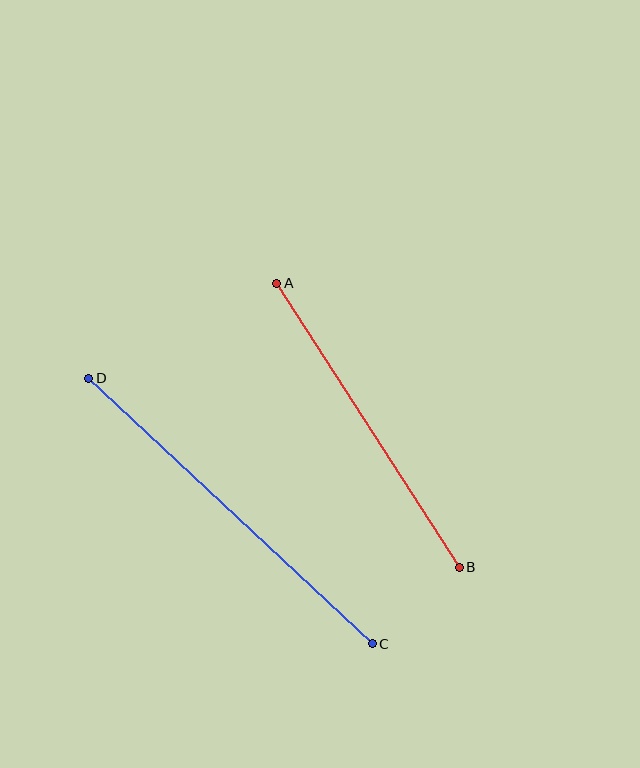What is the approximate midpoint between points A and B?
The midpoint is at approximately (368, 425) pixels.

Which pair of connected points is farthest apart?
Points C and D are farthest apart.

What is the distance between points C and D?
The distance is approximately 389 pixels.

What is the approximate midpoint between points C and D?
The midpoint is at approximately (231, 511) pixels.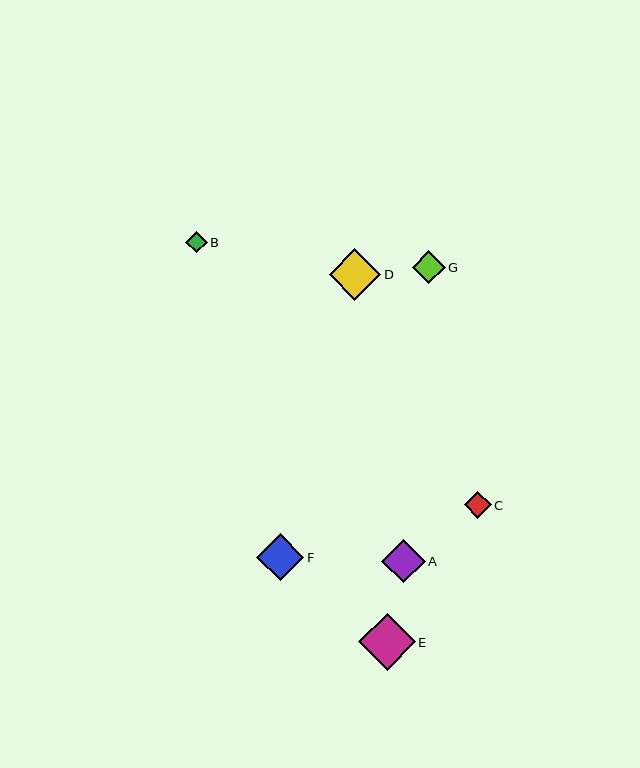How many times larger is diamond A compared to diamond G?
Diamond A is approximately 1.3 times the size of diamond G.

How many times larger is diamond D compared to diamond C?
Diamond D is approximately 1.9 times the size of diamond C.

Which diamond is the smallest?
Diamond B is the smallest with a size of approximately 21 pixels.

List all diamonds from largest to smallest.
From largest to smallest: E, D, F, A, G, C, B.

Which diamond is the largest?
Diamond E is the largest with a size of approximately 57 pixels.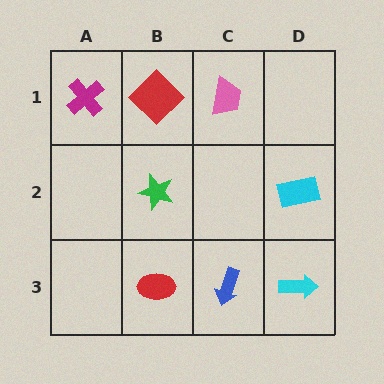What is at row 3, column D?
A cyan arrow.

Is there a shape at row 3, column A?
No, that cell is empty.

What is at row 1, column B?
A red diamond.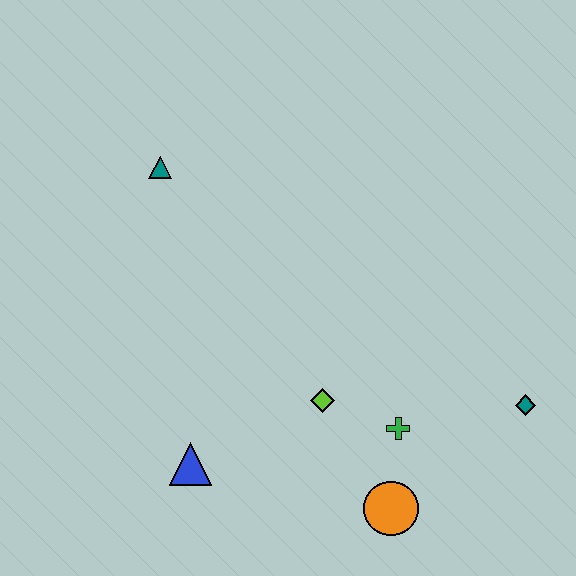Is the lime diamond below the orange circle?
No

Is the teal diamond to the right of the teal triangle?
Yes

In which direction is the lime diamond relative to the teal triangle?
The lime diamond is below the teal triangle.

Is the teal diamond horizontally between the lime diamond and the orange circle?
No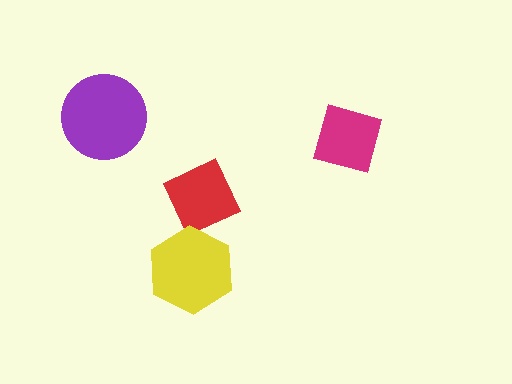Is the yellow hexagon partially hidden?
No, no other shape covers it.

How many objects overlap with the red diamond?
1 object overlaps with the red diamond.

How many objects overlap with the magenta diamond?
0 objects overlap with the magenta diamond.